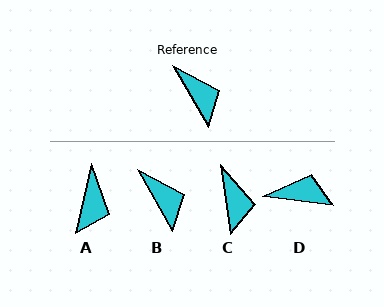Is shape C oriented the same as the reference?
No, it is off by about 21 degrees.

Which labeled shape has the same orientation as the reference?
B.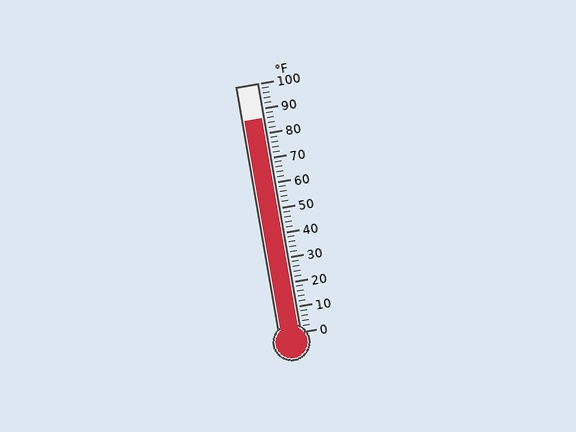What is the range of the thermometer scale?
The thermometer scale ranges from 0°F to 100°F.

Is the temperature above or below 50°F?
The temperature is above 50°F.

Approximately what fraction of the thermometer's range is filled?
The thermometer is filled to approximately 85% of its range.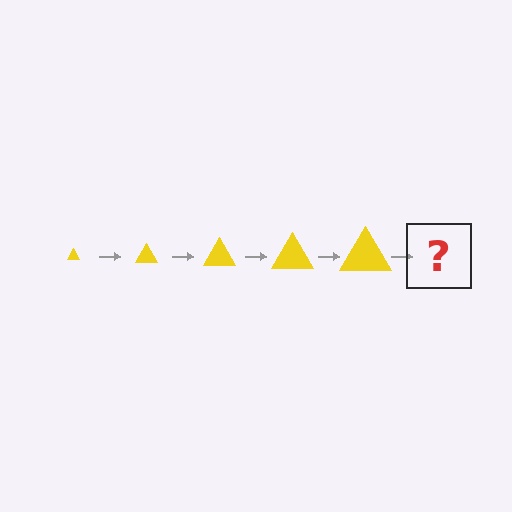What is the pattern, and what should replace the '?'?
The pattern is that the triangle gets progressively larger each step. The '?' should be a yellow triangle, larger than the previous one.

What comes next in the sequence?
The next element should be a yellow triangle, larger than the previous one.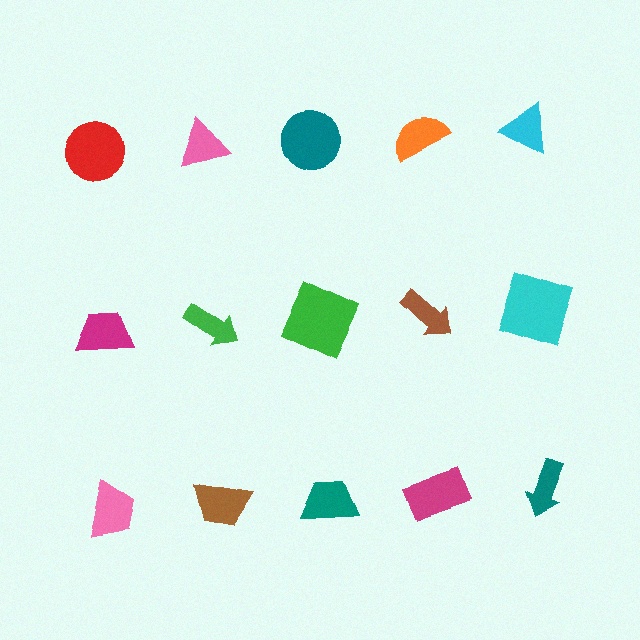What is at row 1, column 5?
A cyan triangle.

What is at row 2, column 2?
A green arrow.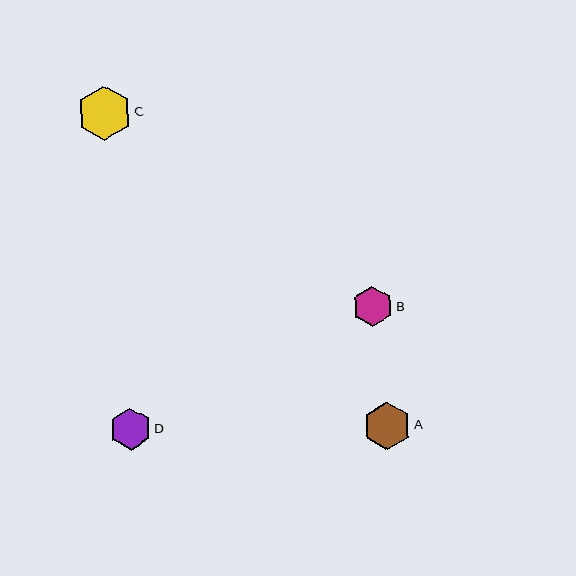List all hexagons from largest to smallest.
From largest to smallest: C, A, D, B.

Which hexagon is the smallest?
Hexagon B is the smallest with a size of approximately 40 pixels.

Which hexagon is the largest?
Hexagon C is the largest with a size of approximately 55 pixels.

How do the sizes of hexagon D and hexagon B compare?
Hexagon D and hexagon B are approximately the same size.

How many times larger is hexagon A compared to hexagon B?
Hexagon A is approximately 1.2 times the size of hexagon B.